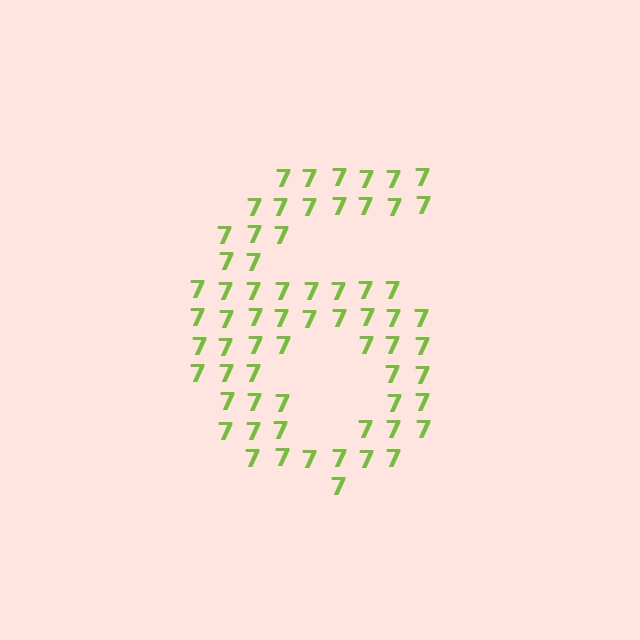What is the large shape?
The large shape is the digit 6.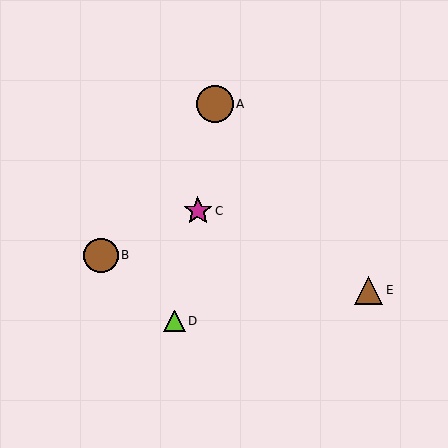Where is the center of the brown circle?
The center of the brown circle is at (215, 104).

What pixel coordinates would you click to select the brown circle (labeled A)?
Click at (215, 104) to select the brown circle A.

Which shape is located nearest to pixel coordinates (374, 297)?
The brown triangle (labeled E) at (368, 290) is nearest to that location.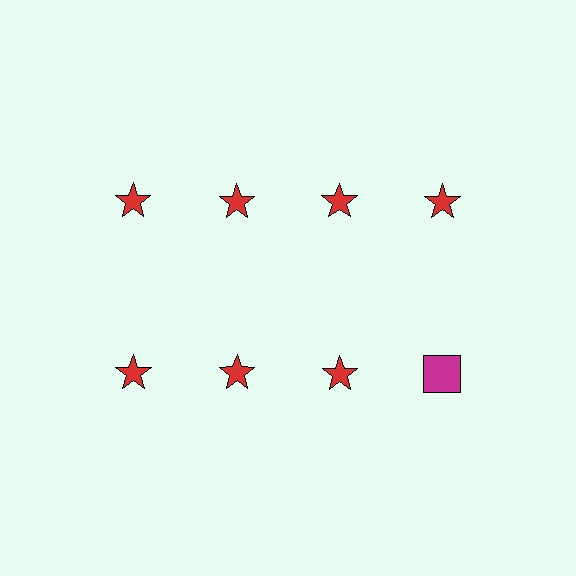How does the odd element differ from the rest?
It differs in both color (magenta instead of red) and shape (square instead of star).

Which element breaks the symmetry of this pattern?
The magenta square in the second row, second from right column breaks the symmetry. All other shapes are red stars.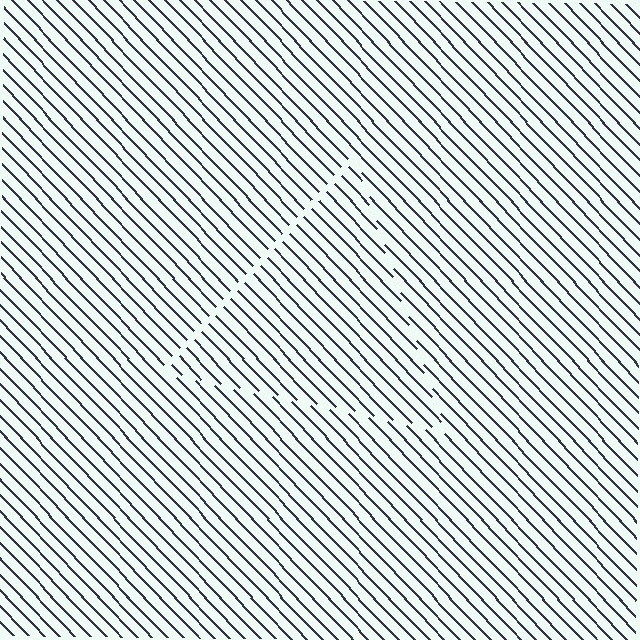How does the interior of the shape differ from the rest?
The interior of the shape contains the same grating, shifted by half a period — the contour is defined by the phase discontinuity where line-ends from the inner and outer gratings abut.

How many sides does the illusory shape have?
3 sides — the line-ends trace a triangle.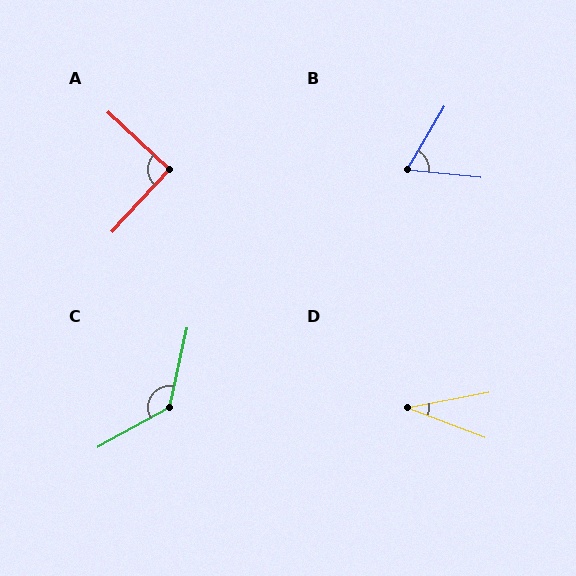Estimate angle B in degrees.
Approximately 66 degrees.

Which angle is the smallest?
D, at approximately 31 degrees.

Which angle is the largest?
C, at approximately 131 degrees.